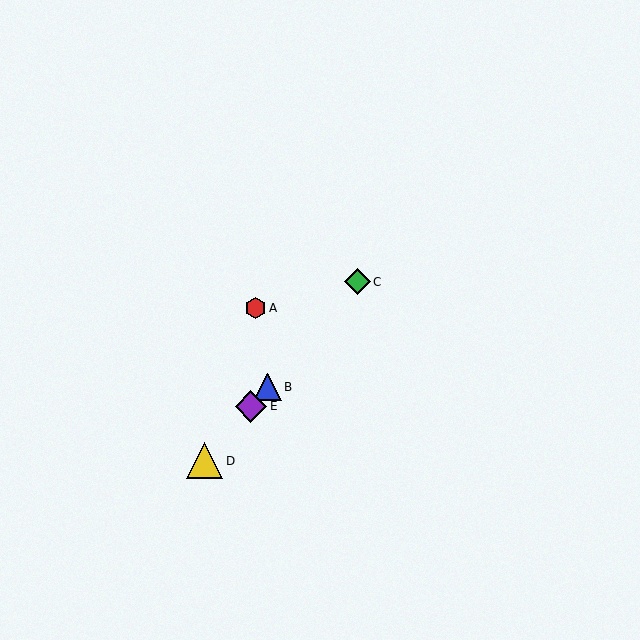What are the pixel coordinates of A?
Object A is at (255, 308).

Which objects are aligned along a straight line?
Objects B, C, D, E are aligned along a straight line.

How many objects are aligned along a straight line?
4 objects (B, C, D, E) are aligned along a straight line.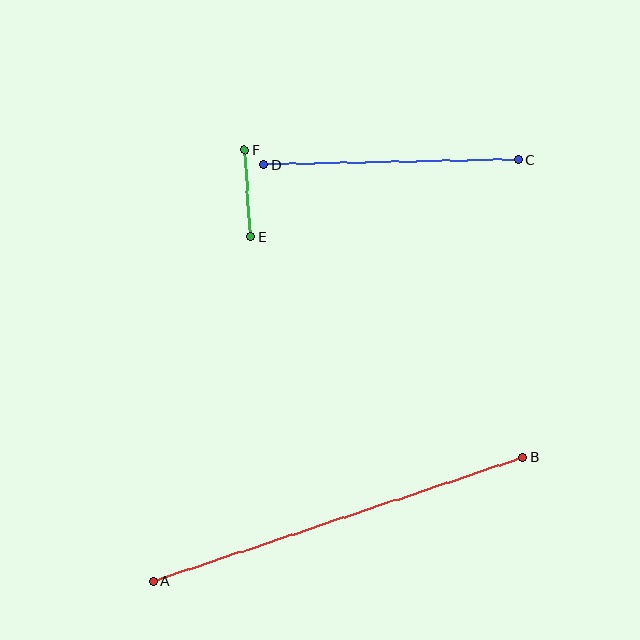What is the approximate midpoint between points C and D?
The midpoint is at approximately (391, 162) pixels.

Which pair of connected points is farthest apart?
Points A and B are farthest apart.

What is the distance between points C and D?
The distance is approximately 255 pixels.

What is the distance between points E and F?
The distance is approximately 87 pixels.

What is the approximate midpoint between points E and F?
The midpoint is at approximately (248, 193) pixels.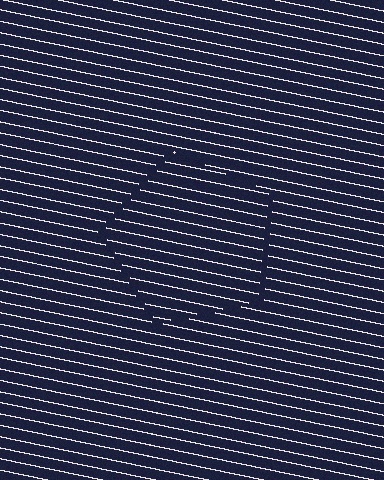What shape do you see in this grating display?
An illusory pentagon. The interior of the shape contains the same grating, shifted by half a period — the contour is defined by the phase discontinuity where line-ends from the inner and outer gratings abut.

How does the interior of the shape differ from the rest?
The interior of the shape contains the same grating, shifted by half a period — the contour is defined by the phase discontinuity where line-ends from the inner and outer gratings abut.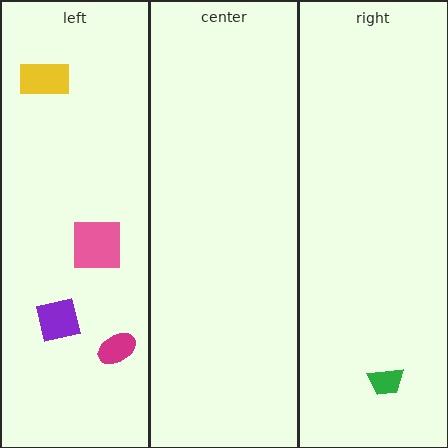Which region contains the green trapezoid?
The right region.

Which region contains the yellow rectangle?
The left region.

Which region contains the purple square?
The left region.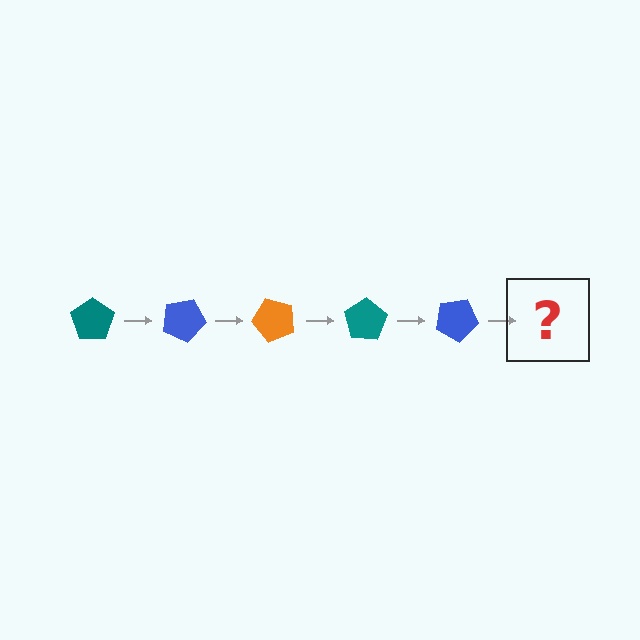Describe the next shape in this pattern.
It should be an orange pentagon, rotated 125 degrees from the start.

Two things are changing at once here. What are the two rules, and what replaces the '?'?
The two rules are that it rotates 25 degrees each step and the color cycles through teal, blue, and orange. The '?' should be an orange pentagon, rotated 125 degrees from the start.